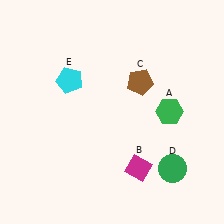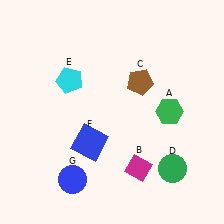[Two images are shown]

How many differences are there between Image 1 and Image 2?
There are 2 differences between the two images.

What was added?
A blue square (F), a blue circle (G) were added in Image 2.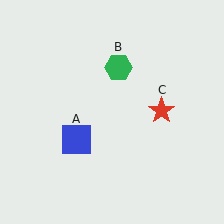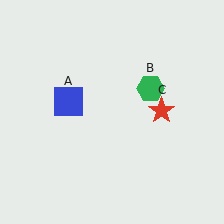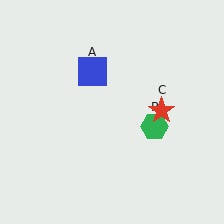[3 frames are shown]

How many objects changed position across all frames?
2 objects changed position: blue square (object A), green hexagon (object B).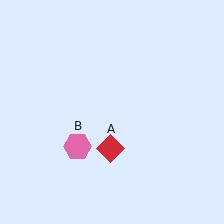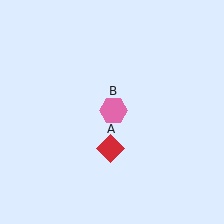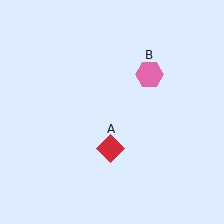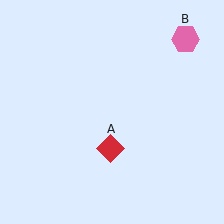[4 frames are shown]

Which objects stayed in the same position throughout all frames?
Red diamond (object A) remained stationary.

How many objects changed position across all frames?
1 object changed position: pink hexagon (object B).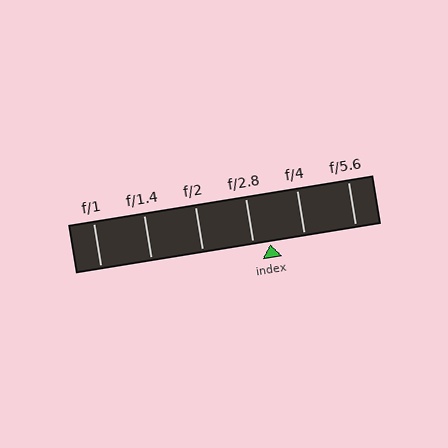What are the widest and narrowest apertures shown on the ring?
The widest aperture shown is f/1 and the narrowest is f/5.6.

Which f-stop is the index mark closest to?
The index mark is closest to f/2.8.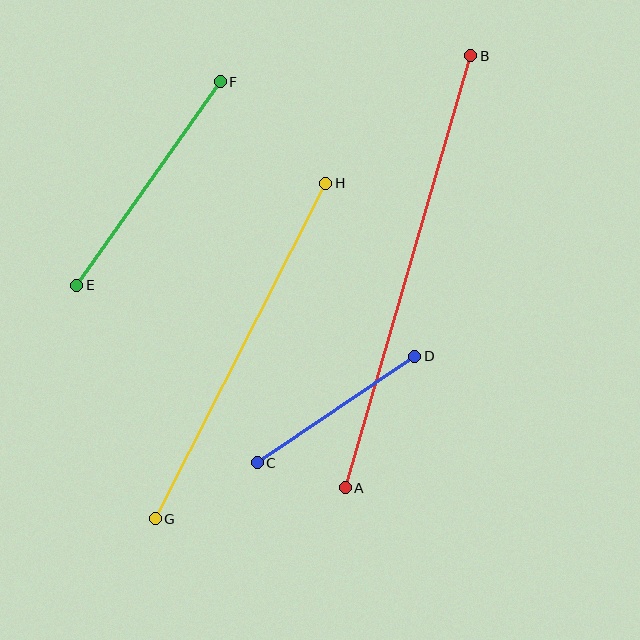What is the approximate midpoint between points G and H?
The midpoint is at approximately (241, 351) pixels.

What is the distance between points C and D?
The distance is approximately 190 pixels.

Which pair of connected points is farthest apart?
Points A and B are farthest apart.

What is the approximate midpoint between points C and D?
The midpoint is at approximately (336, 409) pixels.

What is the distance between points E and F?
The distance is approximately 249 pixels.